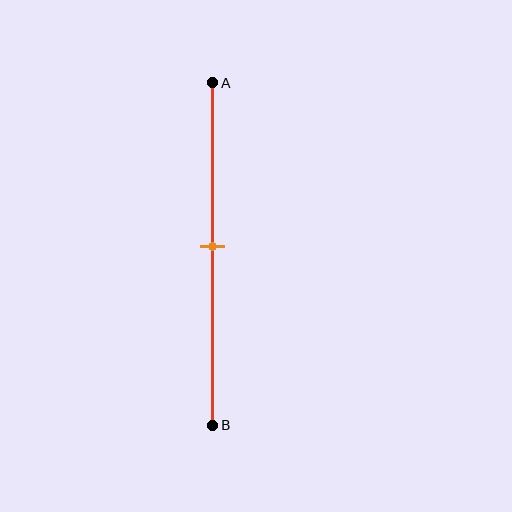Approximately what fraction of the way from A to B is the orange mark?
The orange mark is approximately 50% of the way from A to B.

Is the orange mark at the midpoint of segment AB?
Yes, the mark is approximately at the midpoint.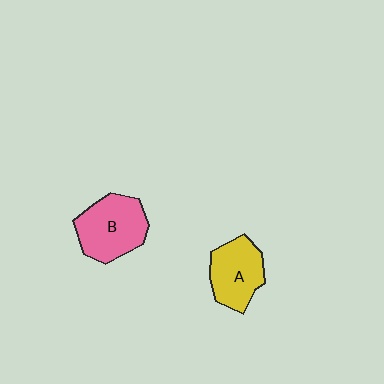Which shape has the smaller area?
Shape A (yellow).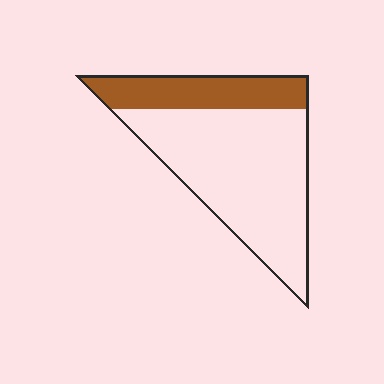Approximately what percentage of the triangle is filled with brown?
Approximately 25%.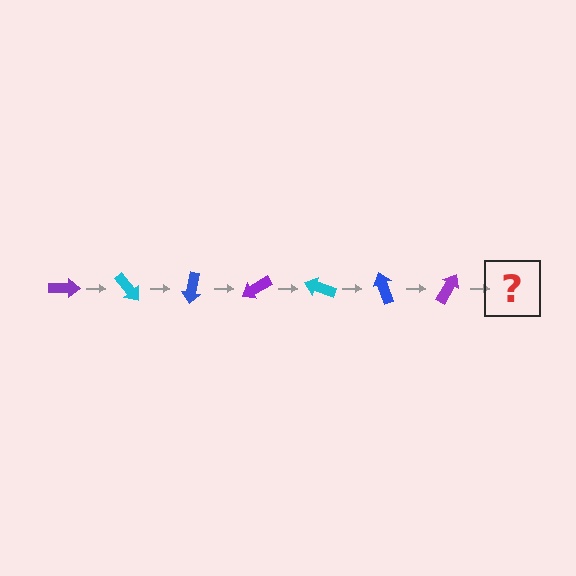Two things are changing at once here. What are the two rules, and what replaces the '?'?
The two rules are that it rotates 50 degrees each step and the color cycles through purple, cyan, and blue. The '?' should be a cyan arrow, rotated 350 degrees from the start.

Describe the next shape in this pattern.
It should be a cyan arrow, rotated 350 degrees from the start.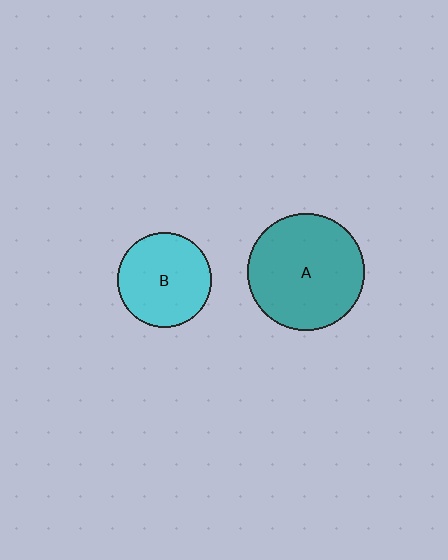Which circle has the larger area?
Circle A (teal).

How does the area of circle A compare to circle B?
Approximately 1.6 times.